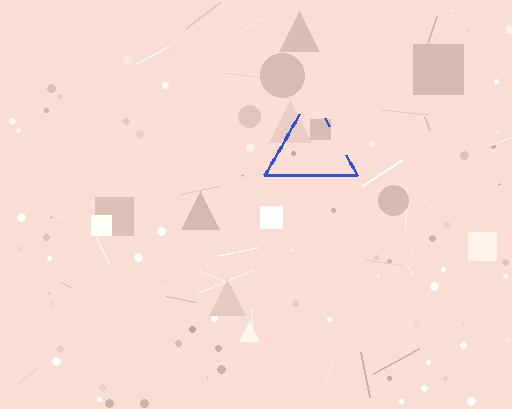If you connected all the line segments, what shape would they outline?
They would outline a triangle.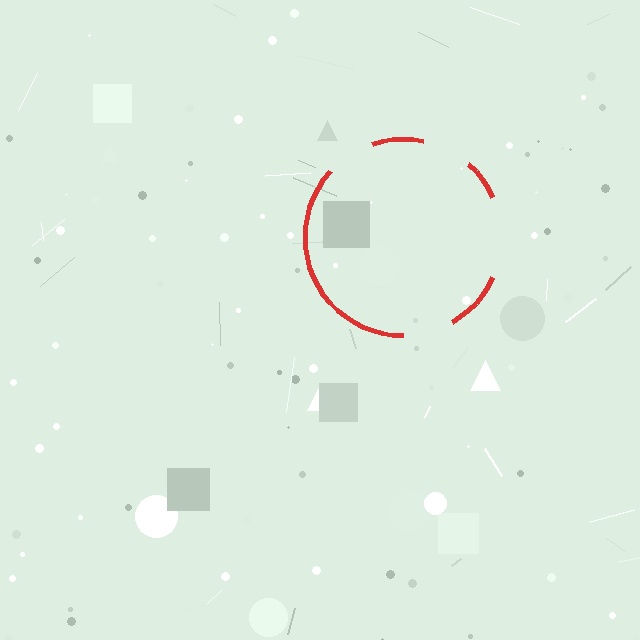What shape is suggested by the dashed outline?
The dashed outline suggests a circle.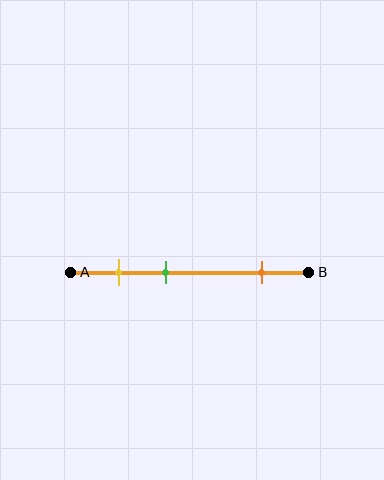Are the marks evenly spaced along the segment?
No, the marks are not evenly spaced.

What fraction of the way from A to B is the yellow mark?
The yellow mark is approximately 20% (0.2) of the way from A to B.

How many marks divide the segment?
There are 3 marks dividing the segment.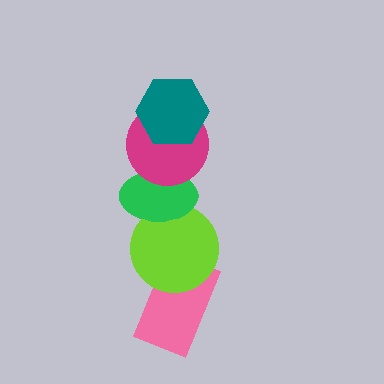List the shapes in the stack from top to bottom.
From top to bottom: the teal hexagon, the magenta circle, the green ellipse, the lime circle, the pink rectangle.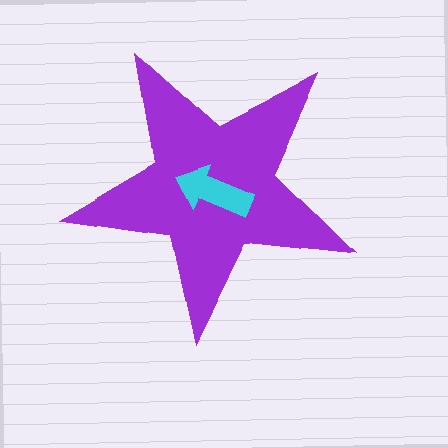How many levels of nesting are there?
2.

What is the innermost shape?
The cyan arrow.